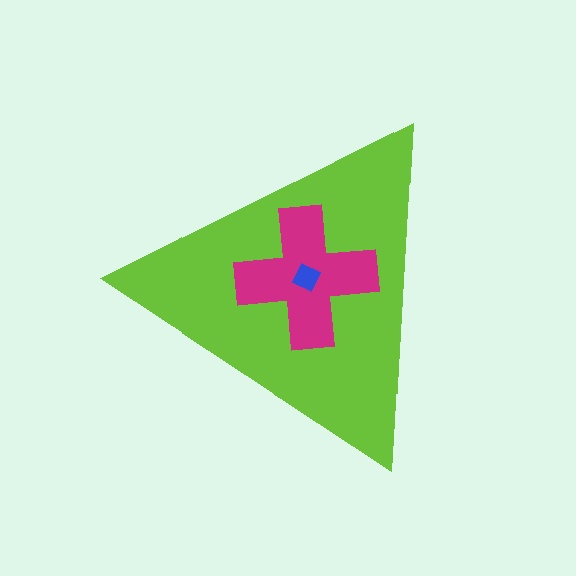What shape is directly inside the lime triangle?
The magenta cross.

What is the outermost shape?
The lime triangle.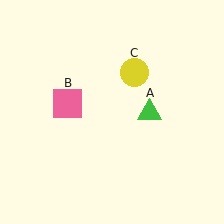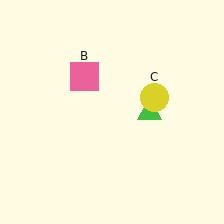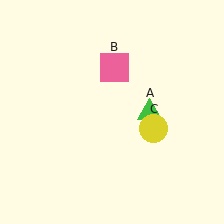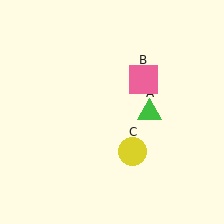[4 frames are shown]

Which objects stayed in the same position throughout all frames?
Green triangle (object A) remained stationary.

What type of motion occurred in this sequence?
The pink square (object B), yellow circle (object C) rotated clockwise around the center of the scene.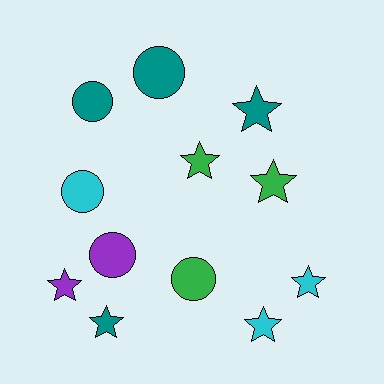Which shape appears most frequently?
Star, with 7 objects.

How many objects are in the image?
There are 12 objects.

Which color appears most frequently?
Teal, with 4 objects.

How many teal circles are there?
There are 2 teal circles.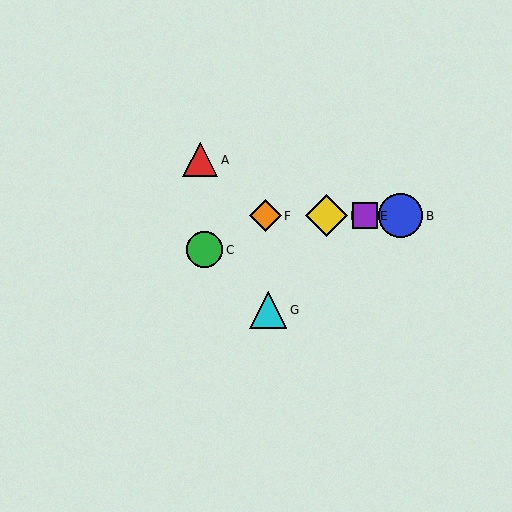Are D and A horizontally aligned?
No, D is at y≈216 and A is at y≈160.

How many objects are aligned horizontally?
4 objects (B, D, E, F) are aligned horizontally.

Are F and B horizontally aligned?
Yes, both are at y≈216.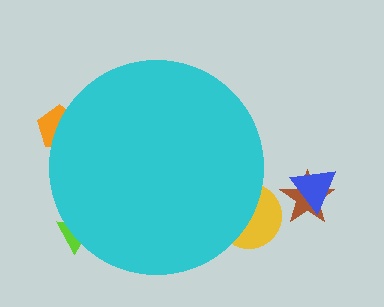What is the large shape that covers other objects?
A cyan circle.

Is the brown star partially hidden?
No, the brown star is fully visible.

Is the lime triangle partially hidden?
Yes, the lime triangle is partially hidden behind the cyan circle.